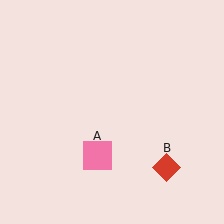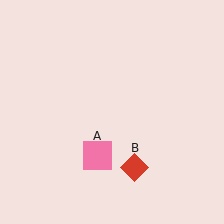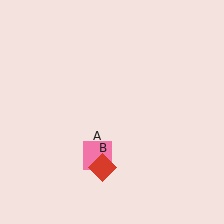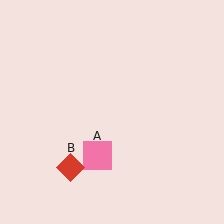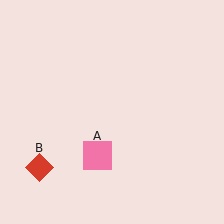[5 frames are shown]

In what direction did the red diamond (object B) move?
The red diamond (object B) moved left.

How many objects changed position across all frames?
1 object changed position: red diamond (object B).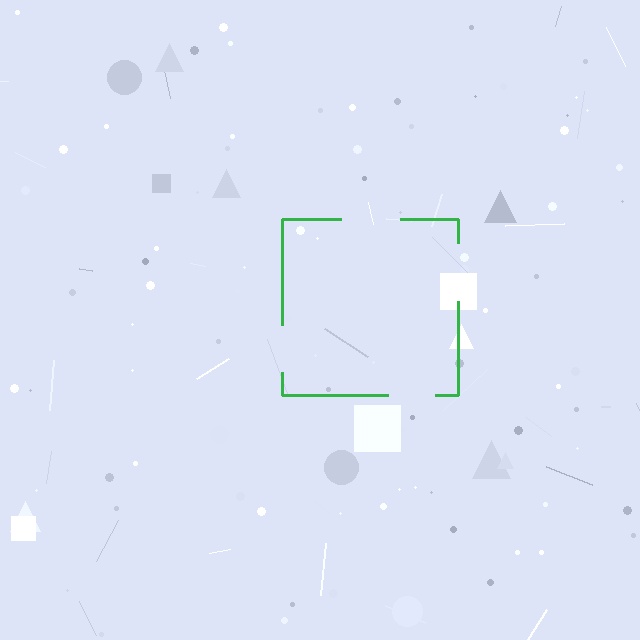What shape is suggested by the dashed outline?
The dashed outline suggests a square.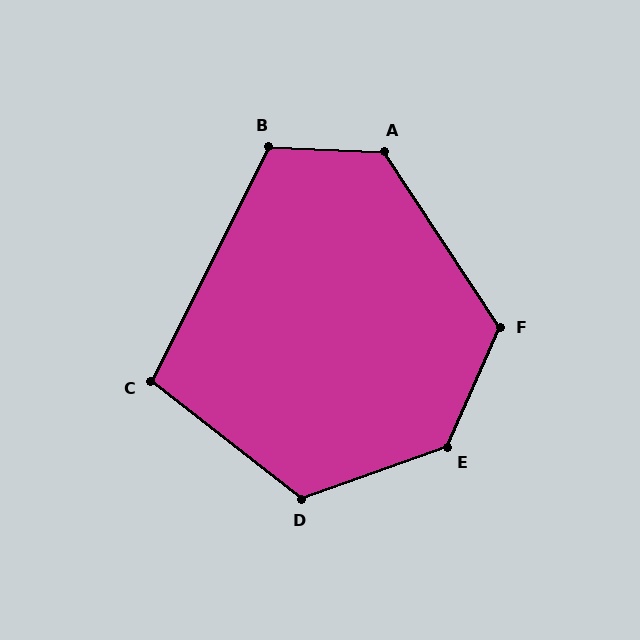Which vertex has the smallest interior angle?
C, at approximately 101 degrees.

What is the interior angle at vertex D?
Approximately 123 degrees (obtuse).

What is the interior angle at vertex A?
Approximately 126 degrees (obtuse).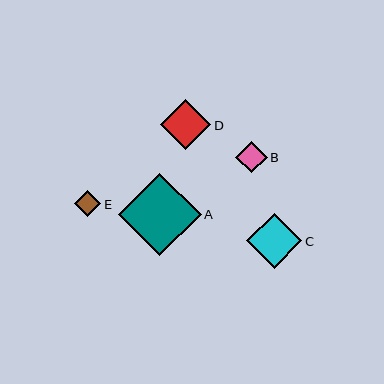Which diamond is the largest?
Diamond A is the largest with a size of approximately 82 pixels.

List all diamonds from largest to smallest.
From largest to smallest: A, C, D, B, E.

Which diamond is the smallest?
Diamond E is the smallest with a size of approximately 26 pixels.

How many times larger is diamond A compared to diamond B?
Diamond A is approximately 2.6 times the size of diamond B.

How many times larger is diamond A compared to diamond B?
Diamond A is approximately 2.6 times the size of diamond B.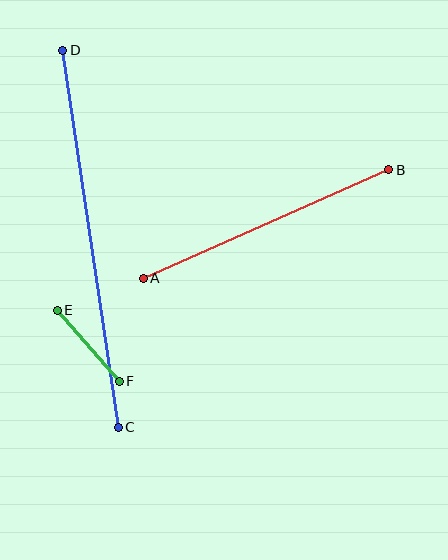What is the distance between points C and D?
The distance is approximately 381 pixels.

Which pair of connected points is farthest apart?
Points C and D are farthest apart.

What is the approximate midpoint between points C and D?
The midpoint is at approximately (91, 239) pixels.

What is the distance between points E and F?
The distance is approximately 95 pixels.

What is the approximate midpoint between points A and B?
The midpoint is at approximately (266, 224) pixels.